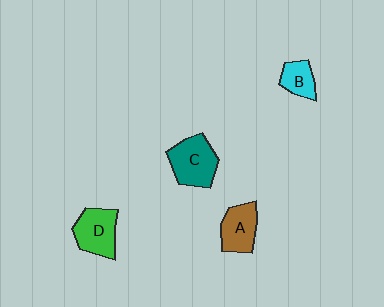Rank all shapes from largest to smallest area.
From largest to smallest: C (teal), D (green), A (brown), B (cyan).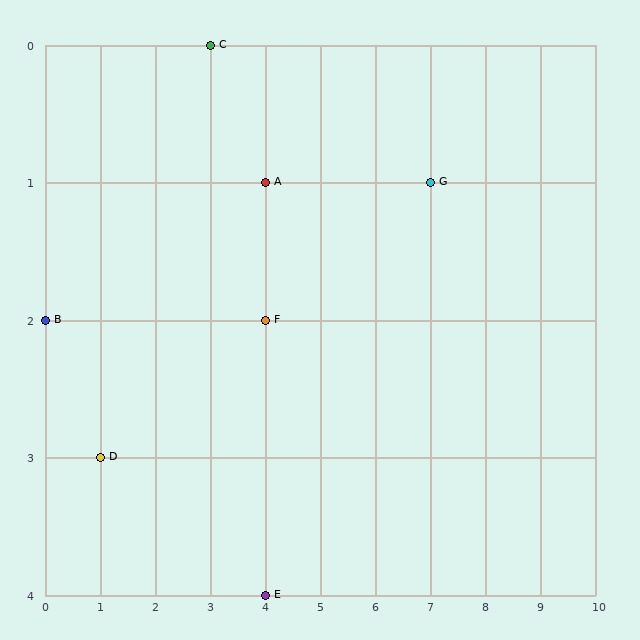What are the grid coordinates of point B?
Point B is at grid coordinates (0, 2).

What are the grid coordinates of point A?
Point A is at grid coordinates (4, 1).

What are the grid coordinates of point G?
Point G is at grid coordinates (7, 1).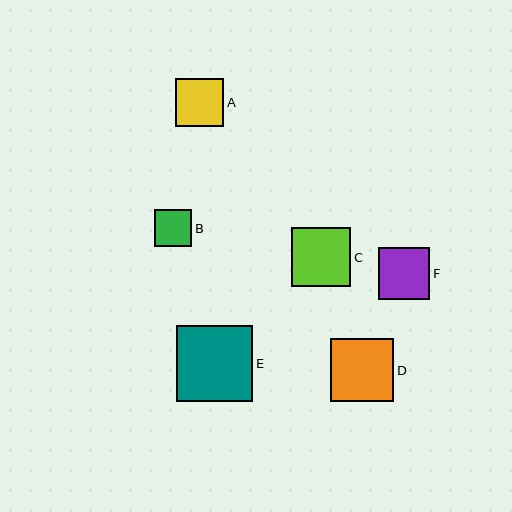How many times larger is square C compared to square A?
Square C is approximately 1.2 times the size of square A.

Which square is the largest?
Square E is the largest with a size of approximately 76 pixels.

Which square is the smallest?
Square B is the smallest with a size of approximately 37 pixels.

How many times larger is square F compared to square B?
Square F is approximately 1.4 times the size of square B.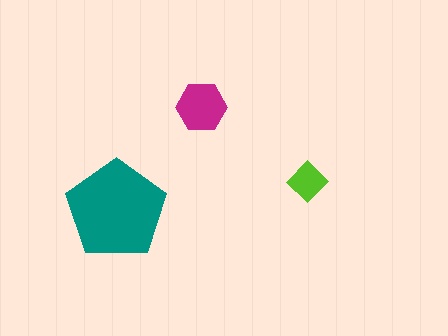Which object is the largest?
The teal pentagon.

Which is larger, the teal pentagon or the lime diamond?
The teal pentagon.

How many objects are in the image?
There are 3 objects in the image.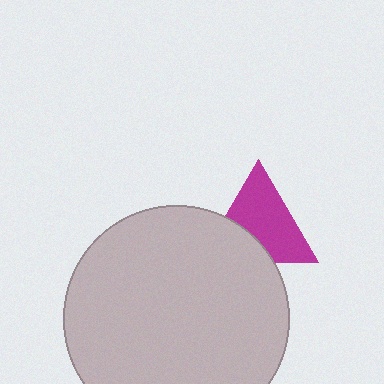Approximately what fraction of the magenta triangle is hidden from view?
Roughly 33% of the magenta triangle is hidden behind the light gray circle.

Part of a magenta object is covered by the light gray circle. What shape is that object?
It is a triangle.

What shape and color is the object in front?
The object in front is a light gray circle.